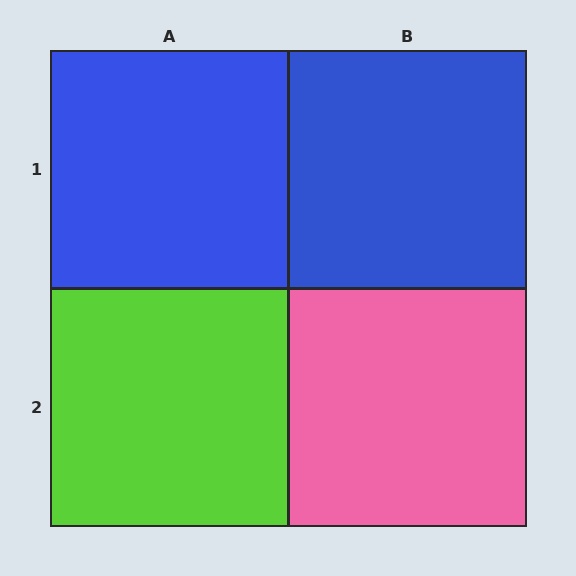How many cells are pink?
1 cell is pink.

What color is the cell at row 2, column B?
Pink.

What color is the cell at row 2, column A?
Lime.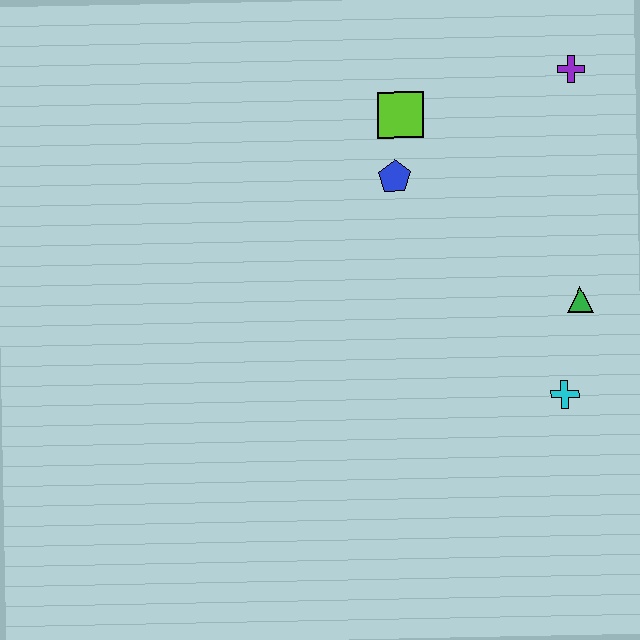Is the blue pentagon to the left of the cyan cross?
Yes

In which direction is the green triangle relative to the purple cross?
The green triangle is below the purple cross.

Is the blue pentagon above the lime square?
No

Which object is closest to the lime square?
The blue pentagon is closest to the lime square.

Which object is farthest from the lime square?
The cyan cross is farthest from the lime square.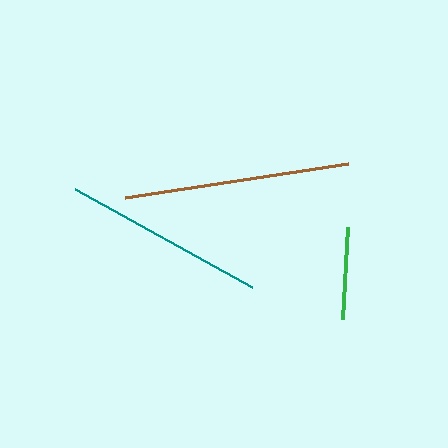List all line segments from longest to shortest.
From longest to shortest: brown, teal, green.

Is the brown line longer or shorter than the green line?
The brown line is longer than the green line.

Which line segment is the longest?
The brown line is the longest at approximately 226 pixels.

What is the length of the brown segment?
The brown segment is approximately 226 pixels long.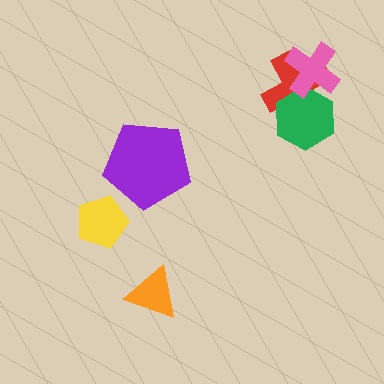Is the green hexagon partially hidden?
Yes, it is partially covered by another shape.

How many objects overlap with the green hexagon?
2 objects overlap with the green hexagon.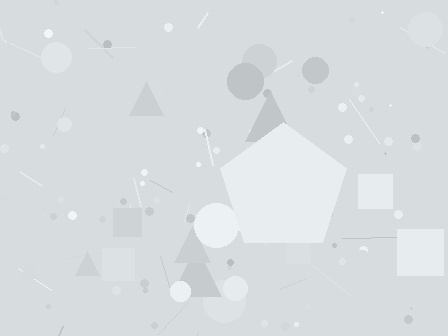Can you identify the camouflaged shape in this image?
The camouflaged shape is a pentagon.